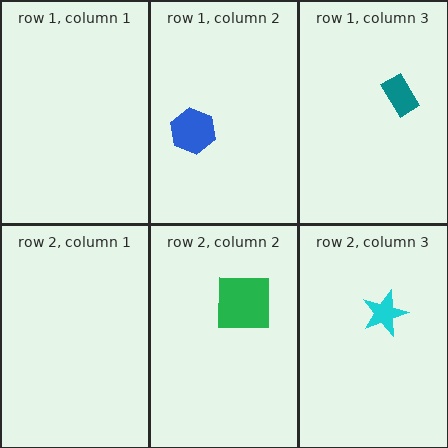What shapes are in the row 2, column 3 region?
The cyan star.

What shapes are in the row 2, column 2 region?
The green square.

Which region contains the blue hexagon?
The row 1, column 2 region.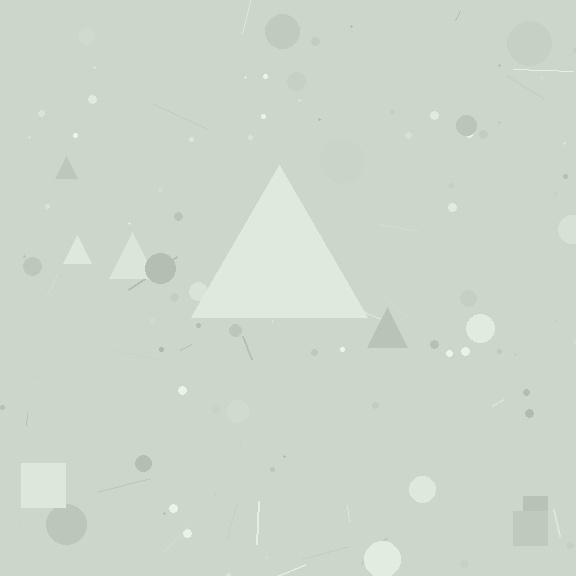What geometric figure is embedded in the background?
A triangle is embedded in the background.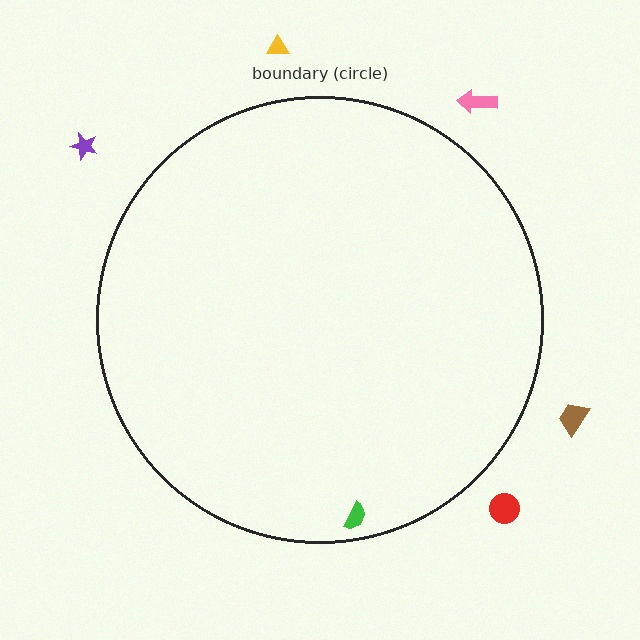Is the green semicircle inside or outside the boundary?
Inside.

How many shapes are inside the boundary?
1 inside, 5 outside.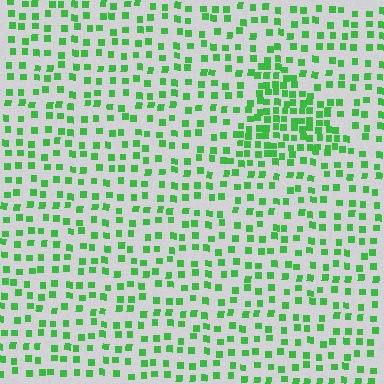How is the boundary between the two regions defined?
The boundary is defined by a change in element density (approximately 2.2x ratio). All elements are the same color, size, and shape.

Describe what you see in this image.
The image contains small green elements arranged at two different densities. A triangle-shaped region is visible where the elements are more densely packed than the surrounding area.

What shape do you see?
I see a triangle.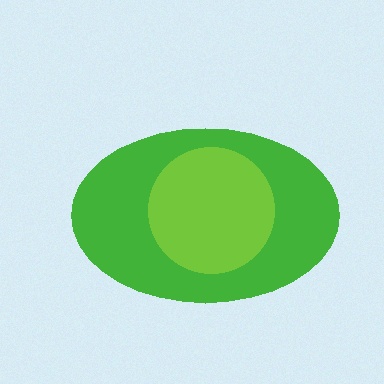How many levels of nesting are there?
2.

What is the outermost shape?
The green ellipse.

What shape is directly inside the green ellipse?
The lime circle.